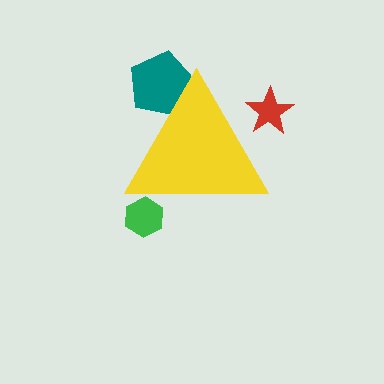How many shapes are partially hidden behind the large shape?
3 shapes are partially hidden.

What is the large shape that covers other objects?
A yellow triangle.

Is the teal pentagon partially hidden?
Yes, the teal pentagon is partially hidden behind the yellow triangle.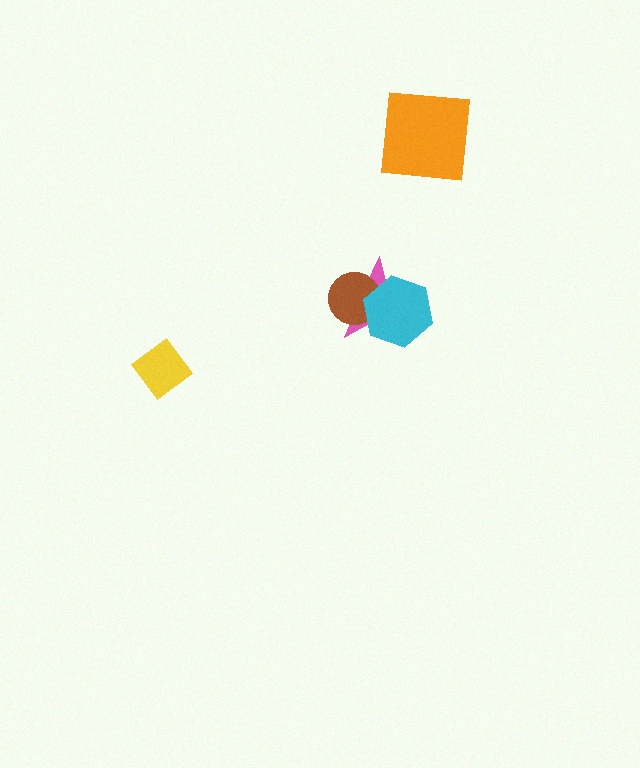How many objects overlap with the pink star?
2 objects overlap with the pink star.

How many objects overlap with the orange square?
0 objects overlap with the orange square.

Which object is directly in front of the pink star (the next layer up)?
The brown circle is directly in front of the pink star.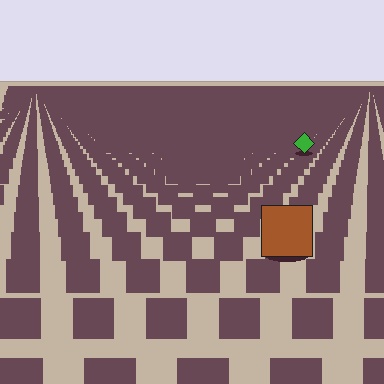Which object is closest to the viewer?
The brown square is closest. The texture marks near it are larger and more spread out.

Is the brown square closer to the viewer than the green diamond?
Yes. The brown square is closer — you can tell from the texture gradient: the ground texture is coarser near it.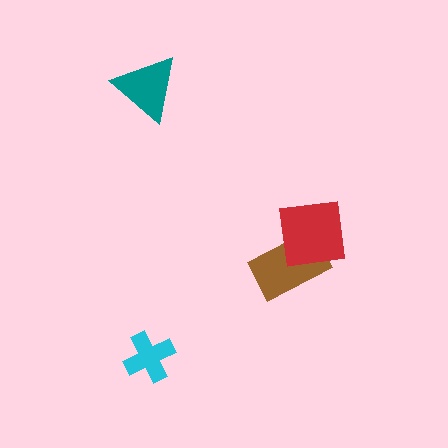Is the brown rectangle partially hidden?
Yes, it is partially covered by another shape.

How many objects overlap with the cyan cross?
0 objects overlap with the cyan cross.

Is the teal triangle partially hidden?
No, no other shape covers it.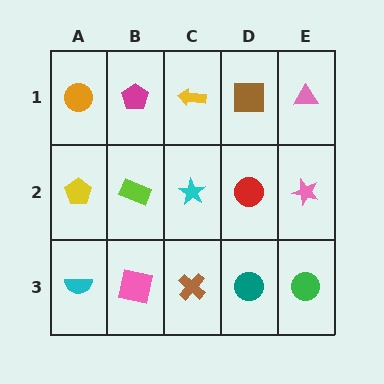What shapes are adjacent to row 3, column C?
A cyan star (row 2, column C), a pink square (row 3, column B), a teal circle (row 3, column D).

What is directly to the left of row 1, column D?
A yellow arrow.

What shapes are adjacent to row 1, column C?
A cyan star (row 2, column C), a magenta pentagon (row 1, column B), a brown square (row 1, column D).